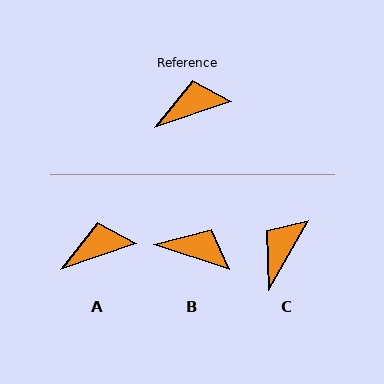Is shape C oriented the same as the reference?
No, it is off by about 41 degrees.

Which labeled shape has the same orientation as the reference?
A.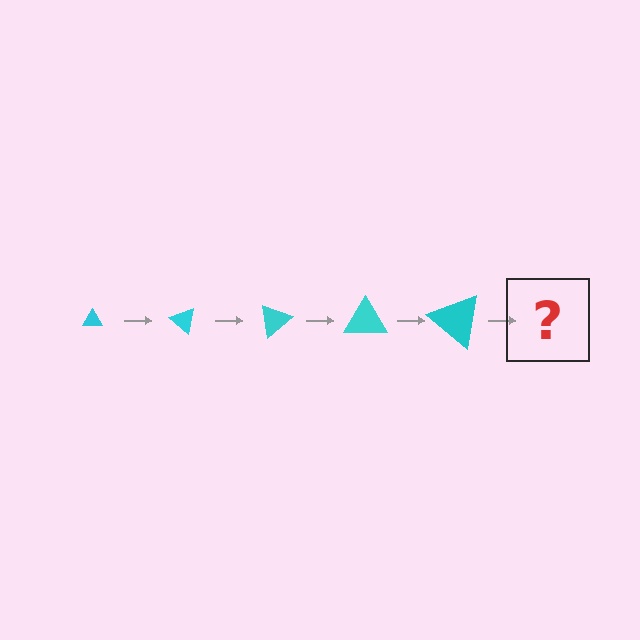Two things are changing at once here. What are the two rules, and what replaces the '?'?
The two rules are that the triangle grows larger each step and it rotates 40 degrees each step. The '?' should be a triangle, larger than the previous one and rotated 200 degrees from the start.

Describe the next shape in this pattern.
It should be a triangle, larger than the previous one and rotated 200 degrees from the start.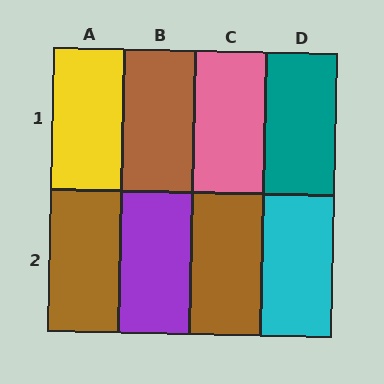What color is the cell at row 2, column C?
Brown.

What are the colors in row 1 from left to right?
Yellow, brown, pink, teal.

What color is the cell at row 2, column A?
Brown.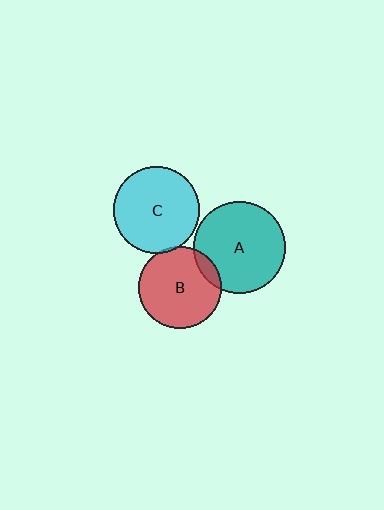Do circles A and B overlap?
Yes.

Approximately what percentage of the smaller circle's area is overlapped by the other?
Approximately 10%.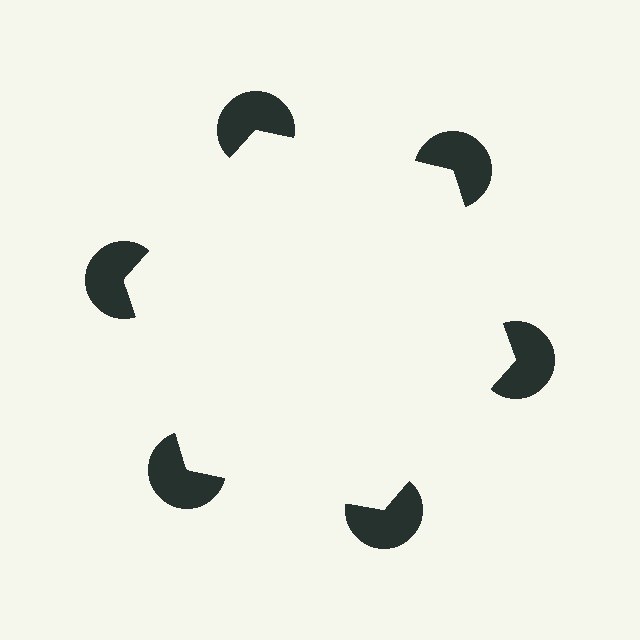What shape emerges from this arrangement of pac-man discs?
An illusory hexagon — its edges are inferred from the aligned wedge cuts in the pac-man discs, not physically drawn.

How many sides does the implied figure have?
6 sides.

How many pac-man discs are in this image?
There are 6 — one at each vertex of the illusory hexagon.